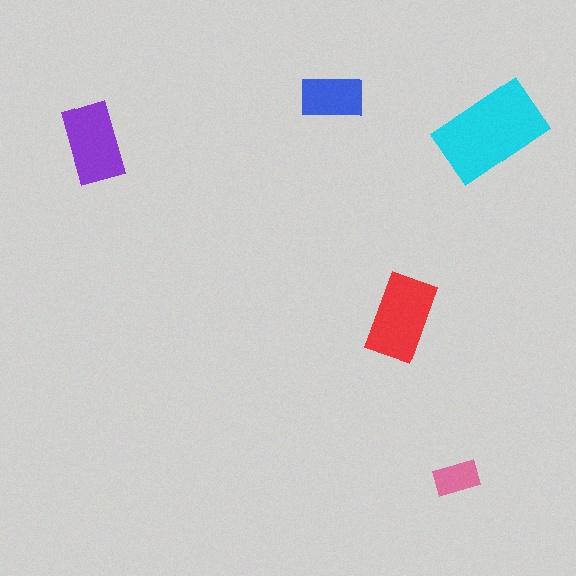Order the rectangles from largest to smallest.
the cyan one, the red one, the purple one, the blue one, the pink one.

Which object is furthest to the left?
The purple rectangle is leftmost.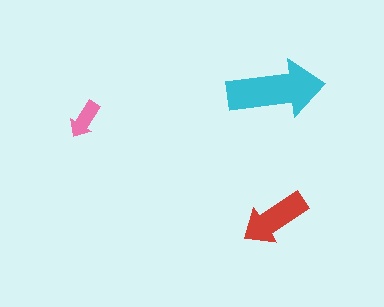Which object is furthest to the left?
The pink arrow is leftmost.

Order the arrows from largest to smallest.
the cyan one, the red one, the pink one.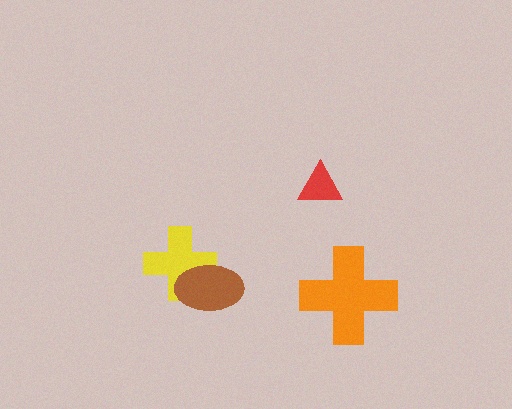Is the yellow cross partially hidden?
Yes, it is partially covered by another shape.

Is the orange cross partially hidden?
No, no other shape covers it.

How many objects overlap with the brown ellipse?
1 object overlaps with the brown ellipse.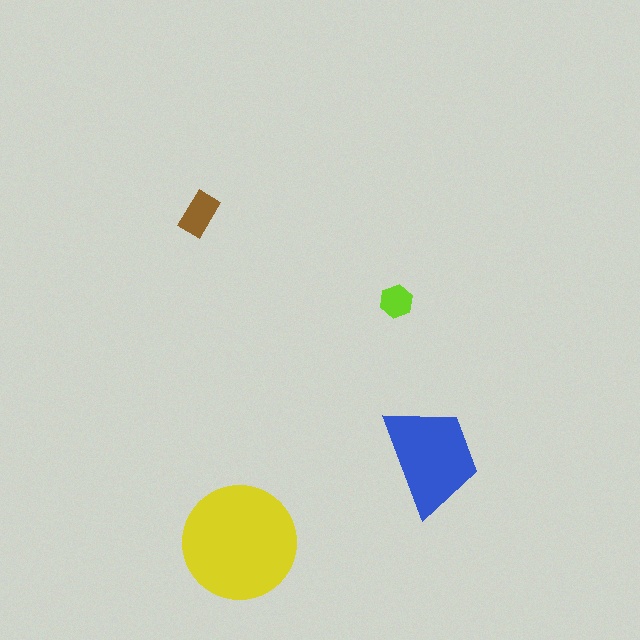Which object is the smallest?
The lime hexagon.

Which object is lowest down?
The yellow circle is bottommost.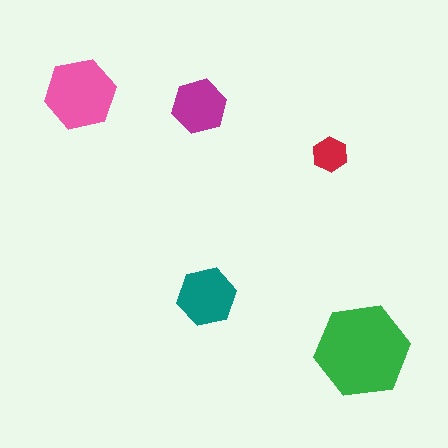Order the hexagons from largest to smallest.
the green one, the pink one, the teal one, the magenta one, the red one.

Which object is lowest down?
The green hexagon is bottommost.